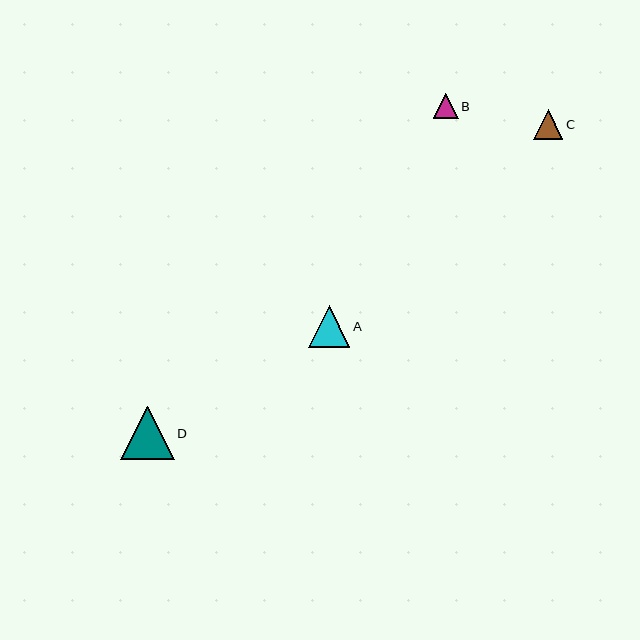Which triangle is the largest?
Triangle D is the largest with a size of approximately 54 pixels.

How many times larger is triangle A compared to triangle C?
Triangle A is approximately 1.4 times the size of triangle C.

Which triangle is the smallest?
Triangle B is the smallest with a size of approximately 24 pixels.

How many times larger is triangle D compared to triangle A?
Triangle D is approximately 1.3 times the size of triangle A.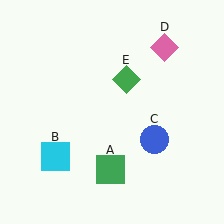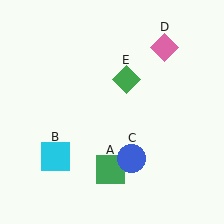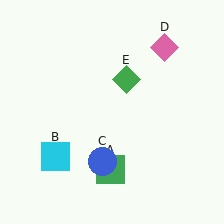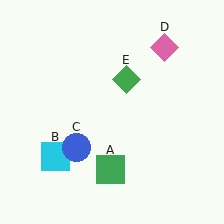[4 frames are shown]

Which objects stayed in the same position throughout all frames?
Green square (object A) and cyan square (object B) and pink diamond (object D) and green diamond (object E) remained stationary.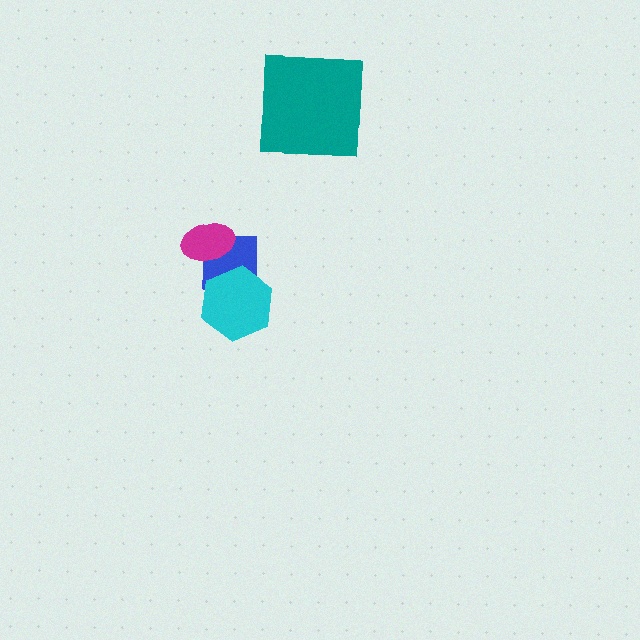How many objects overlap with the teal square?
0 objects overlap with the teal square.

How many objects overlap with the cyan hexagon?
1 object overlaps with the cyan hexagon.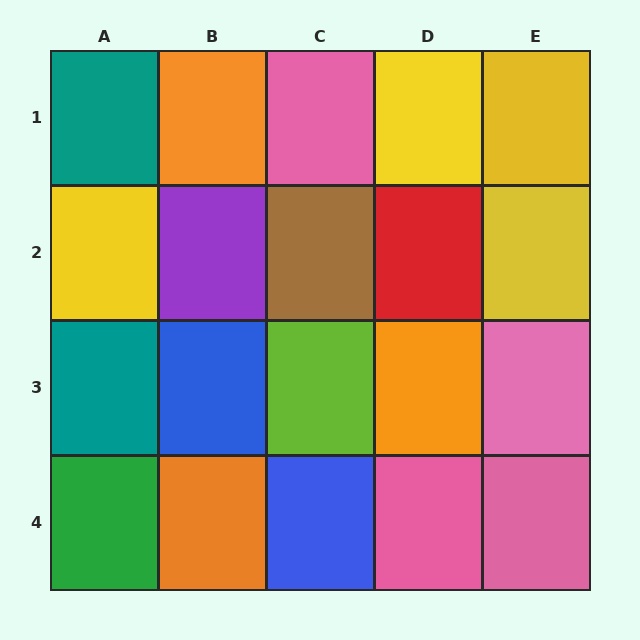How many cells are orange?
3 cells are orange.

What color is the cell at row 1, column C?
Pink.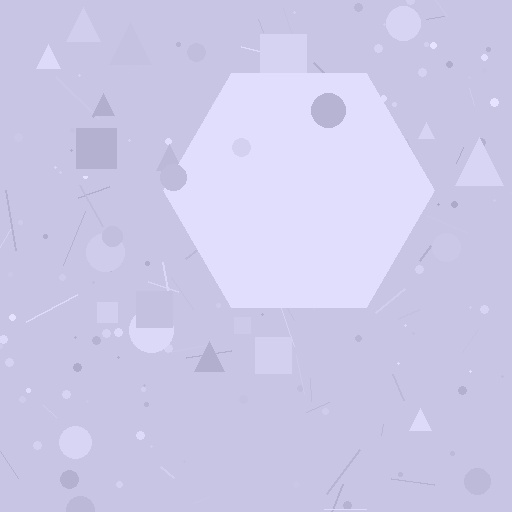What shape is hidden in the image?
A hexagon is hidden in the image.